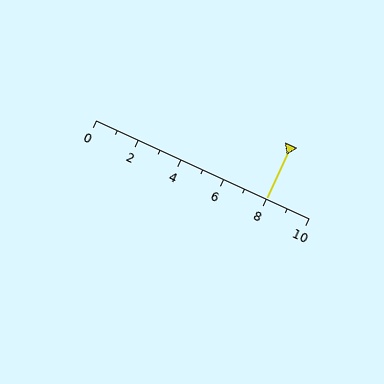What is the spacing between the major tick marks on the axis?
The major ticks are spaced 2 apart.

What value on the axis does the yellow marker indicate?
The marker indicates approximately 8.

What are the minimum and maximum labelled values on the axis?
The axis runs from 0 to 10.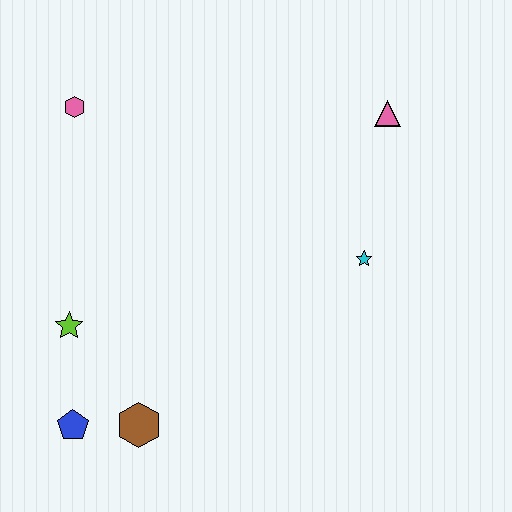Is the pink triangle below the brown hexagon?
No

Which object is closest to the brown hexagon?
The blue pentagon is closest to the brown hexagon.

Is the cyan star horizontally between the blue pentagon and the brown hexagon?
No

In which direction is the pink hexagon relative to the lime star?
The pink hexagon is above the lime star.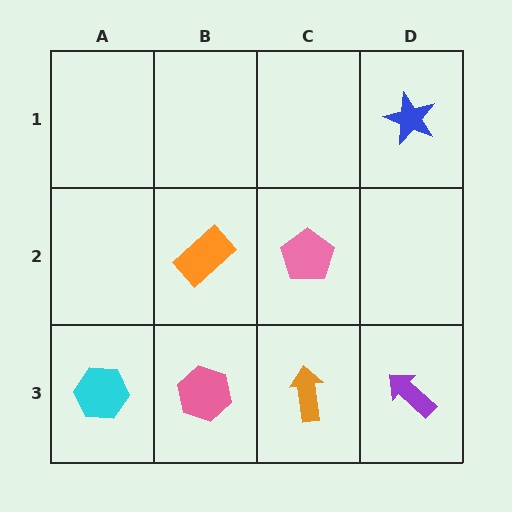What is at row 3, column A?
A cyan hexagon.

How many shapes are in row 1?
1 shape.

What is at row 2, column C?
A pink pentagon.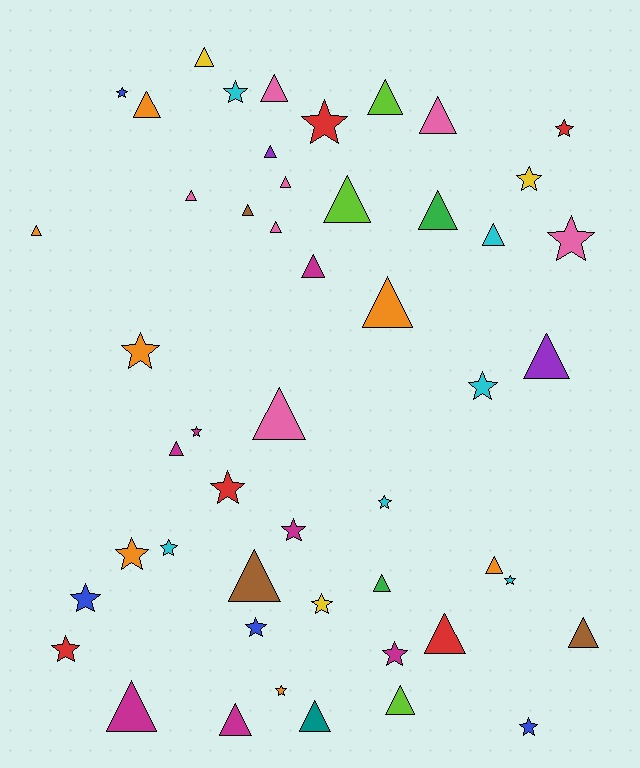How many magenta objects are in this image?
There are 7 magenta objects.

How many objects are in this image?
There are 50 objects.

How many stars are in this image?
There are 22 stars.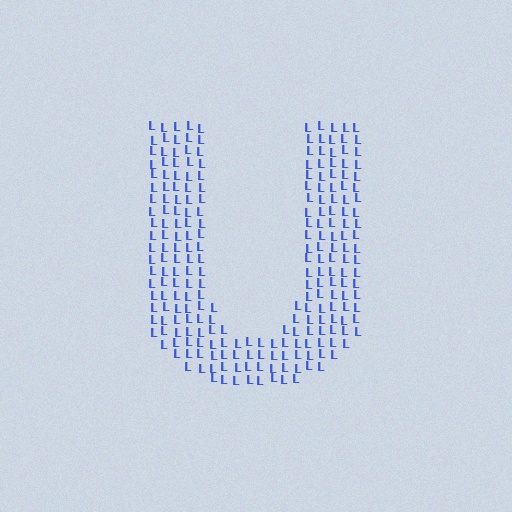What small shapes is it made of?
It is made of small letter L's.